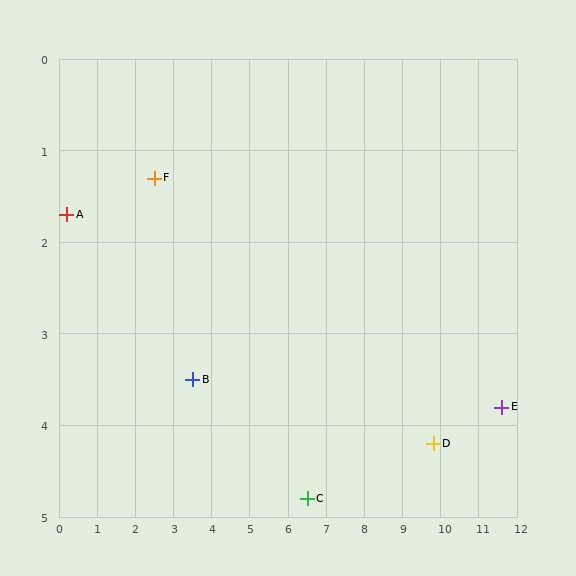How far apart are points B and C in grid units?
Points B and C are about 3.3 grid units apart.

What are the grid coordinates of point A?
Point A is at approximately (0.2, 1.7).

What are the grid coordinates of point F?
Point F is at approximately (2.5, 1.3).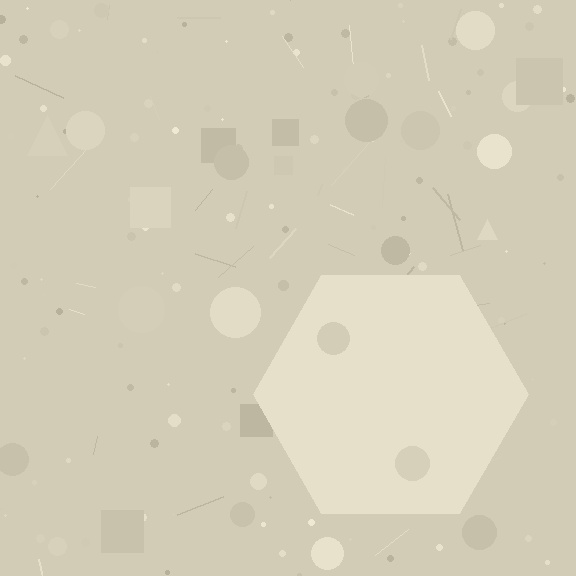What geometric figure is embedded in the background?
A hexagon is embedded in the background.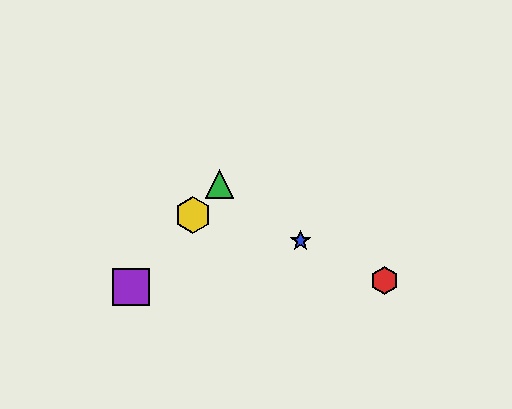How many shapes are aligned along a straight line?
3 shapes (the green triangle, the yellow hexagon, the purple square) are aligned along a straight line.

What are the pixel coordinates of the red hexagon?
The red hexagon is at (384, 281).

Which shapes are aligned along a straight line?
The green triangle, the yellow hexagon, the purple square are aligned along a straight line.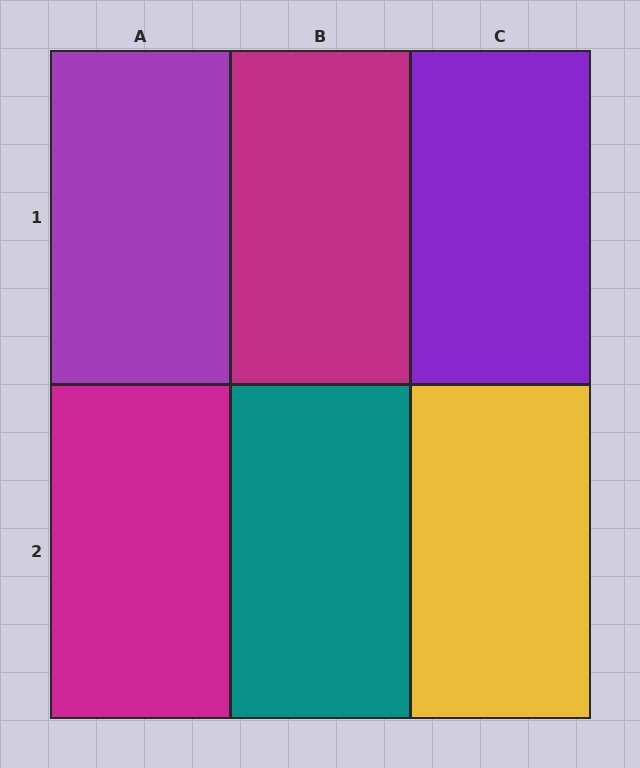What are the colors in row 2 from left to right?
Magenta, teal, yellow.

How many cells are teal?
1 cell is teal.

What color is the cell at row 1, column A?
Purple.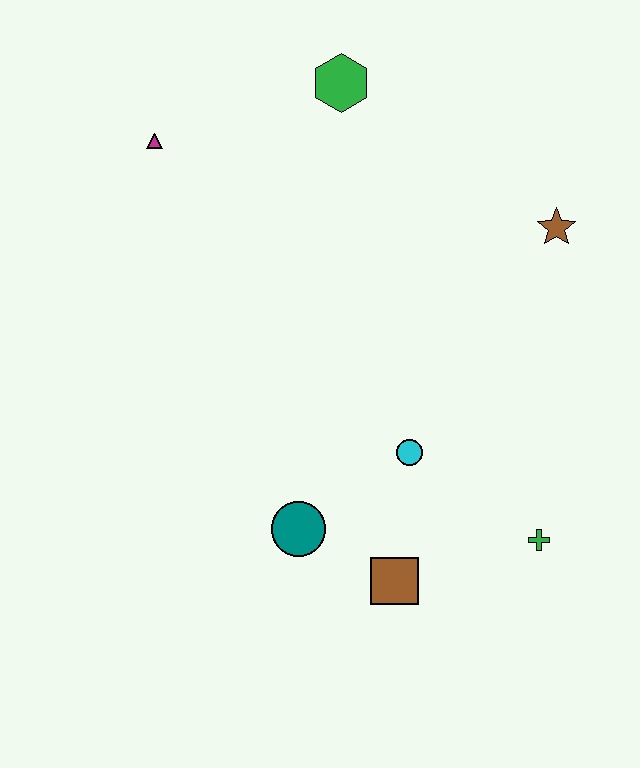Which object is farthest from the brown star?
The magenta triangle is farthest from the brown star.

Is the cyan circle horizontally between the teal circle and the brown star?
Yes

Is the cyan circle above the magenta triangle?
No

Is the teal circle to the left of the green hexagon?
Yes